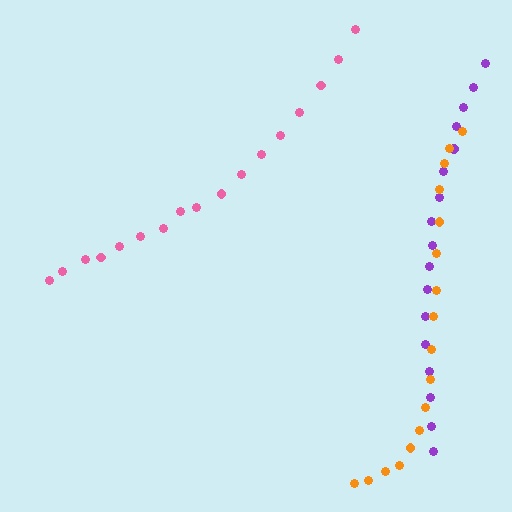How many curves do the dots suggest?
There are 3 distinct paths.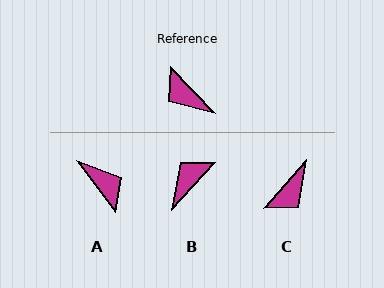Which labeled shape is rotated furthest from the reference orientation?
A, about 173 degrees away.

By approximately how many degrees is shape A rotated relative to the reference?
Approximately 173 degrees counter-clockwise.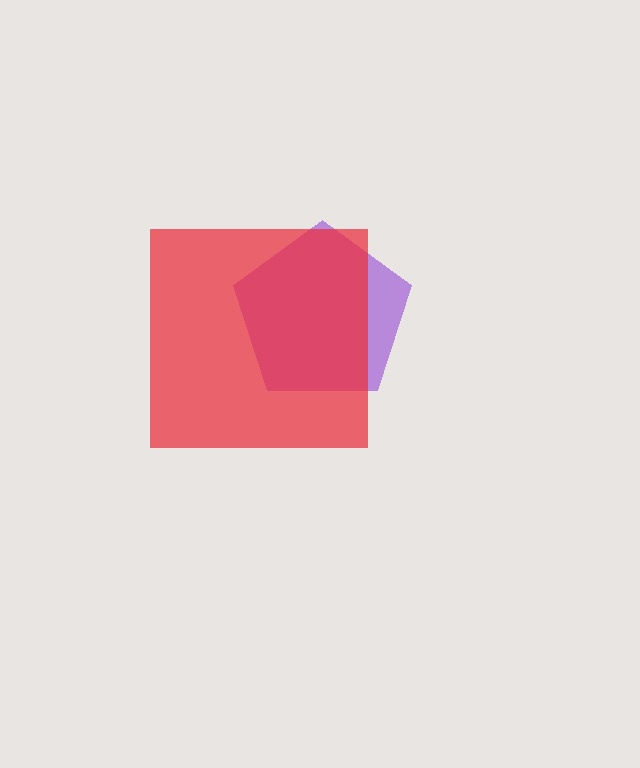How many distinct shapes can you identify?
There are 2 distinct shapes: a purple pentagon, a red square.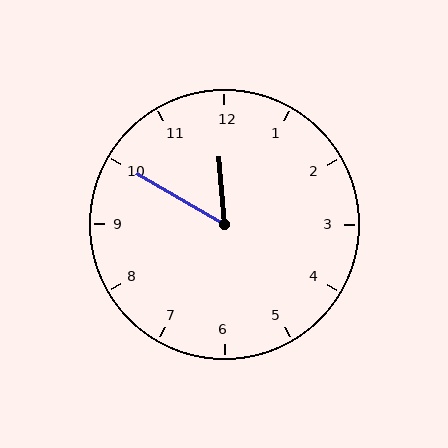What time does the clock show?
11:50.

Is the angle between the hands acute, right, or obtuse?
It is acute.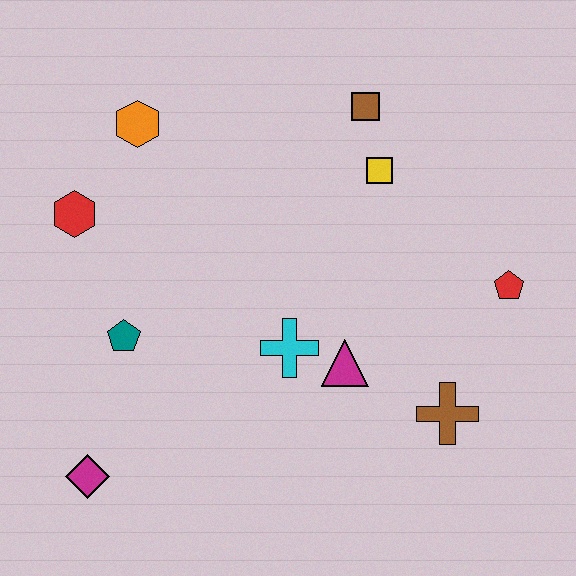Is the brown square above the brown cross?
Yes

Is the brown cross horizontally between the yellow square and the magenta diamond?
No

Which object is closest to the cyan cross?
The magenta triangle is closest to the cyan cross.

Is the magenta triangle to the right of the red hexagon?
Yes